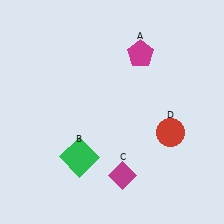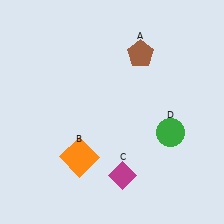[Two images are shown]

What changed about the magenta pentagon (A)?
In Image 1, A is magenta. In Image 2, it changed to brown.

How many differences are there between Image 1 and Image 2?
There are 3 differences between the two images.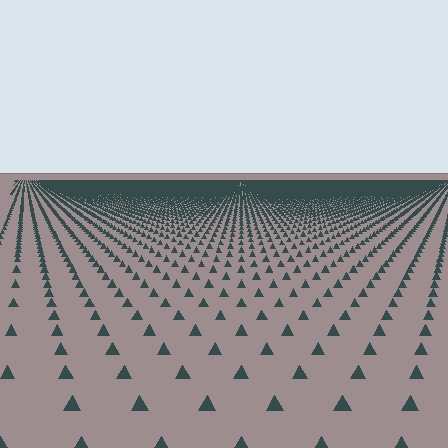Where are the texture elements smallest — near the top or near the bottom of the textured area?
Near the top.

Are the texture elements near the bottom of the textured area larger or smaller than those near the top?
Larger. Near the bottom, elements are closer to the viewer and appear at a bigger on-screen size.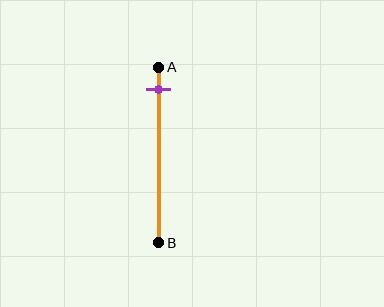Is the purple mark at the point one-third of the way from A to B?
No, the mark is at about 15% from A, not at the 33% one-third point.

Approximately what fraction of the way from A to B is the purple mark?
The purple mark is approximately 15% of the way from A to B.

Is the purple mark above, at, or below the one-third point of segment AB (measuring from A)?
The purple mark is above the one-third point of segment AB.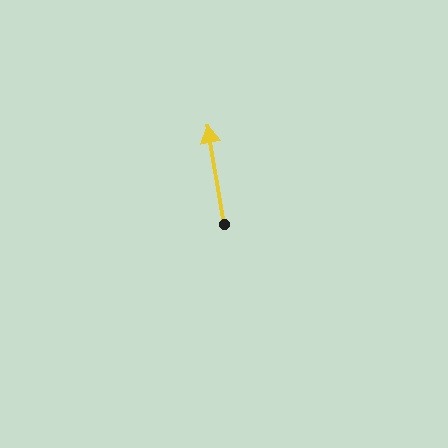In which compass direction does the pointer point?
North.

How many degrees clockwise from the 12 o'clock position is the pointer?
Approximately 351 degrees.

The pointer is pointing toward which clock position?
Roughly 12 o'clock.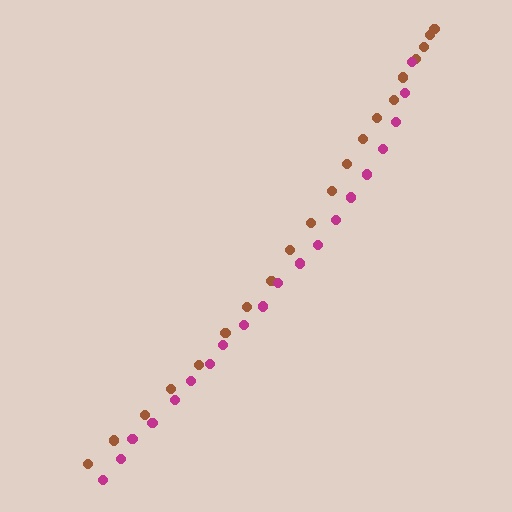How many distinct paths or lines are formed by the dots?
There are 2 distinct paths.